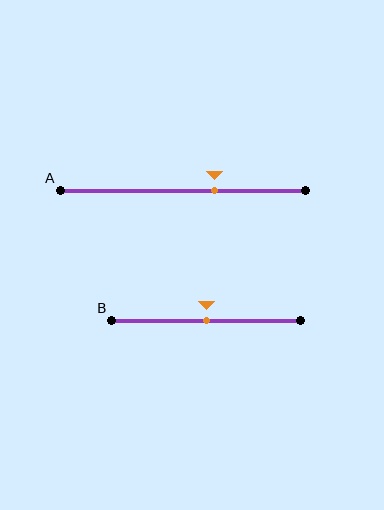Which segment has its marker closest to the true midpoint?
Segment B has its marker closest to the true midpoint.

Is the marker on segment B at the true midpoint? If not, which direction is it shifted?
Yes, the marker on segment B is at the true midpoint.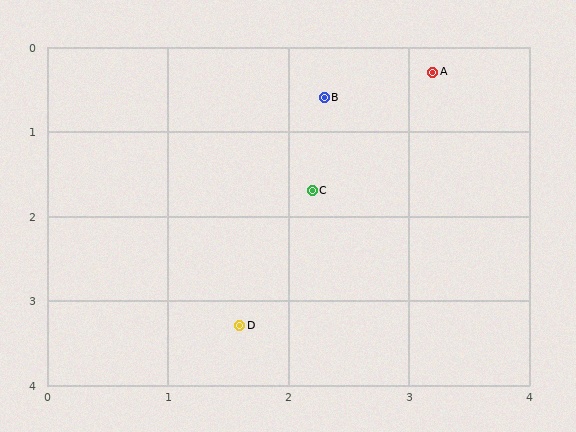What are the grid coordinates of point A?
Point A is at approximately (3.2, 0.3).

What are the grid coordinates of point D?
Point D is at approximately (1.6, 3.3).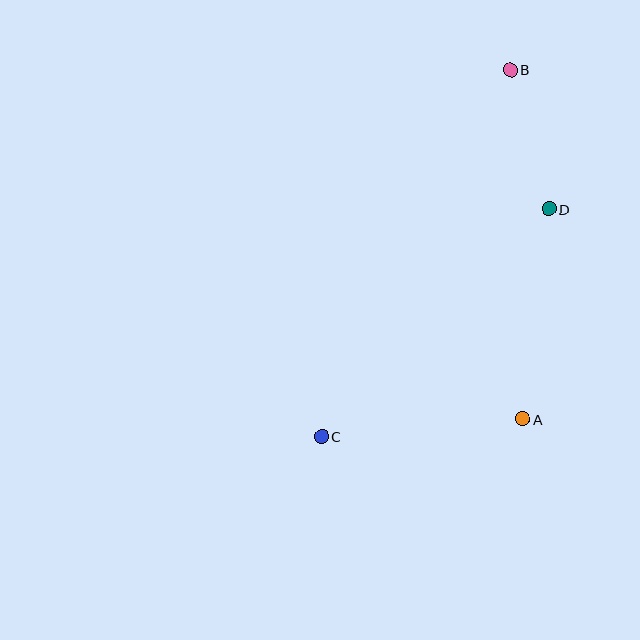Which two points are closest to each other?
Points B and D are closest to each other.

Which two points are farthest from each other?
Points B and C are farthest from each other.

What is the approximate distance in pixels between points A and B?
The distance between A and B is approximately 349 pixels.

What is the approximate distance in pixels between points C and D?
The distance between C and D is approximately 322 pixels.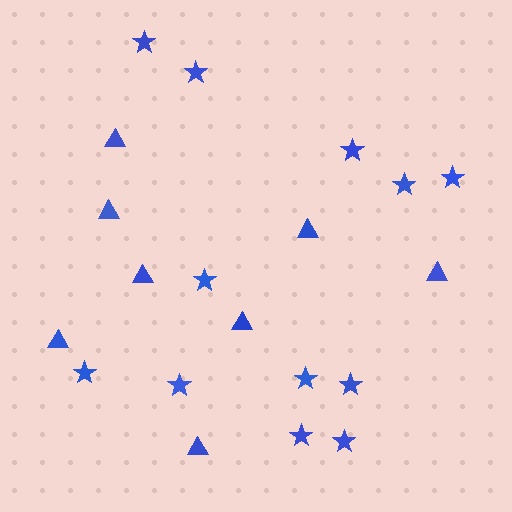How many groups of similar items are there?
There are 2 groups: one group of triangles (8) and one group of stars (12).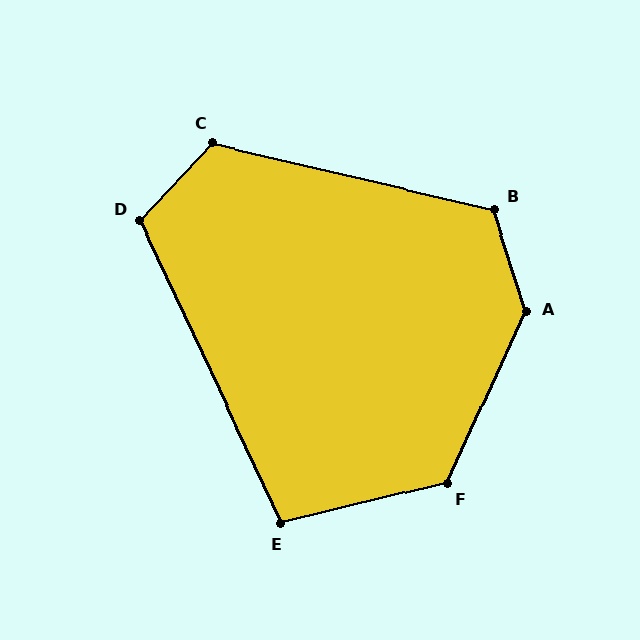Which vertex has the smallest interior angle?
E, at approximately 102 degrees.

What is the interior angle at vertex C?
Approximately 121 degrees (obtuse).